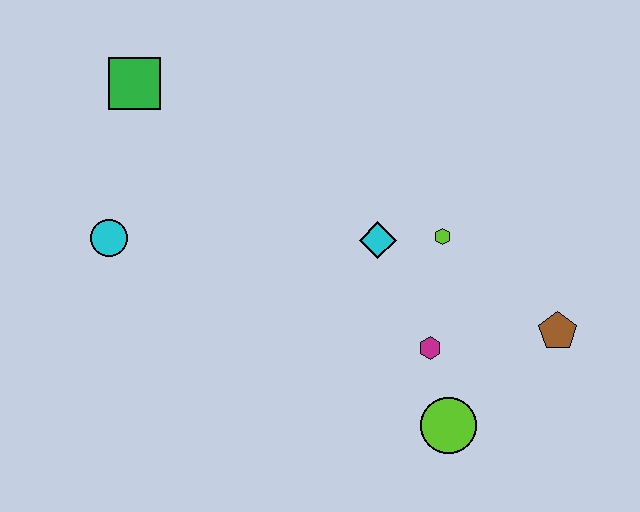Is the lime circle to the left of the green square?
No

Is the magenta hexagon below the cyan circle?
Yes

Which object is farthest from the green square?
The brown pentagon is farthest from the green square.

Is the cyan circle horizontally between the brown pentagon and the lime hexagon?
No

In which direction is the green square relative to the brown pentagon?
The green square is to the left of the brown pentagon.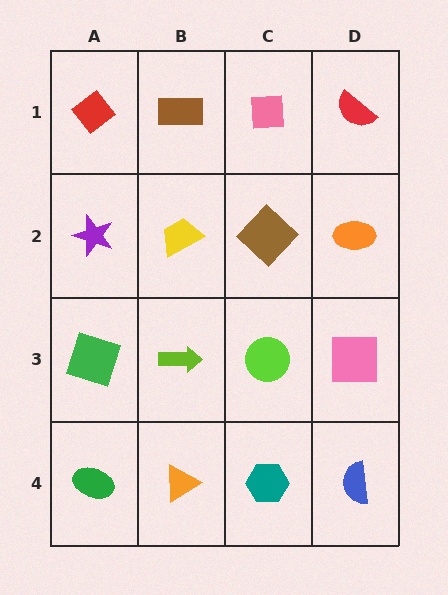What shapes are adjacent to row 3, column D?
An orange ellipse (row 2, column D), a blue semicircle (row 4, column D), a lime circle (row 3, column C).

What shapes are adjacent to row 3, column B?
A yellow trapezoid (row 2, column B), an orange triangle (row 4, column B), a green square (row 3, column A), a lime circle (row 3, column C).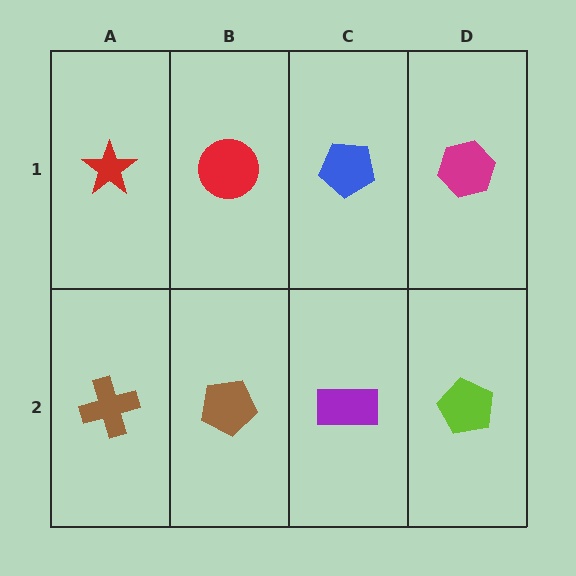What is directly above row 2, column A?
A red star.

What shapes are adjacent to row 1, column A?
A brown cross (row 2, column A), a red circle (row 1, column B).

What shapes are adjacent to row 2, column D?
A magenta hexagon (row 1, column D), a purple rectangle (row 2, column C).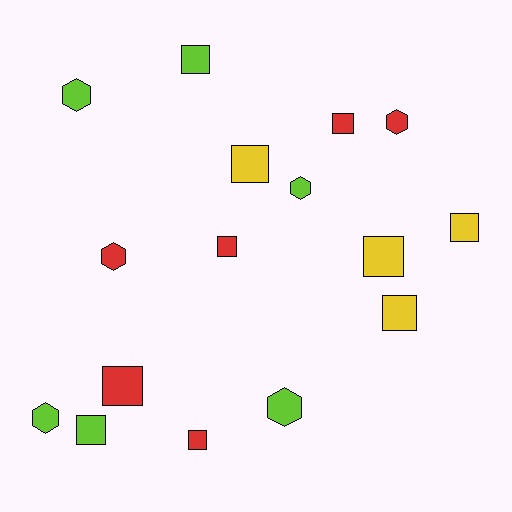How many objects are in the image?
There are 16 objects.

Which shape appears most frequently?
Square, with 10 objects.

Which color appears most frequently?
Red, with 6 objects.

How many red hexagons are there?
There are 2 red hexagons.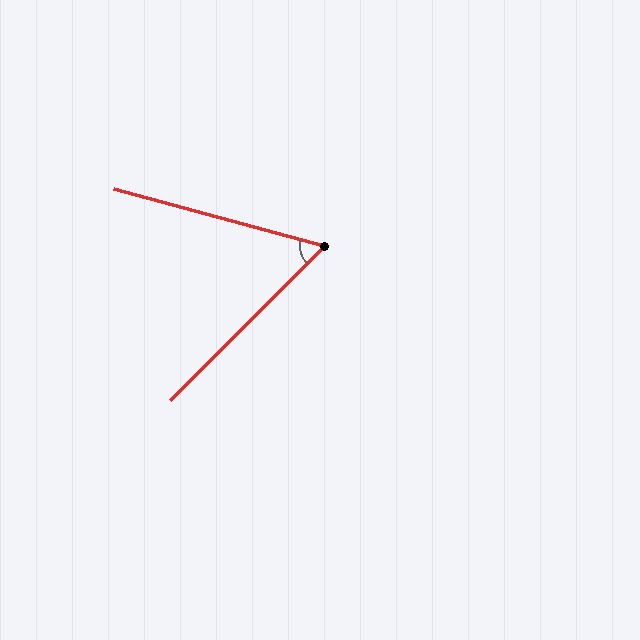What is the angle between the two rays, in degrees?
Approximately 60 degrees.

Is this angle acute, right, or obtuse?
It is acute.